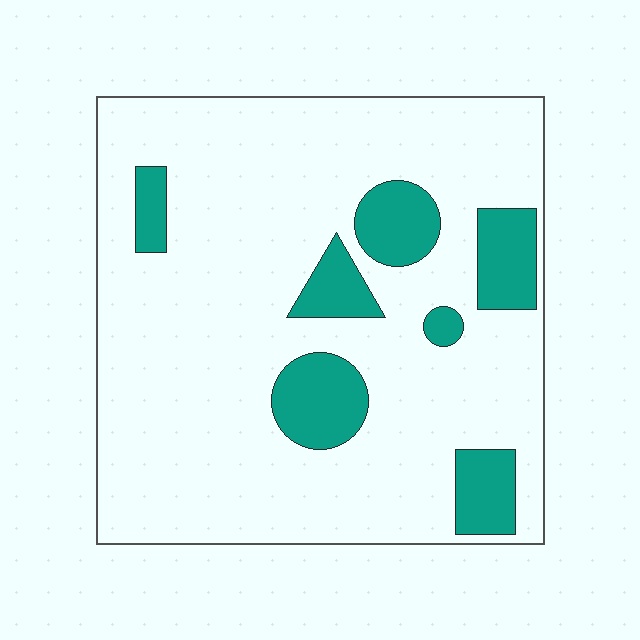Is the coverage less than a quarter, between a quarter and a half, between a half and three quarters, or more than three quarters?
Less than a quarter.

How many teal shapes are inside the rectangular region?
7.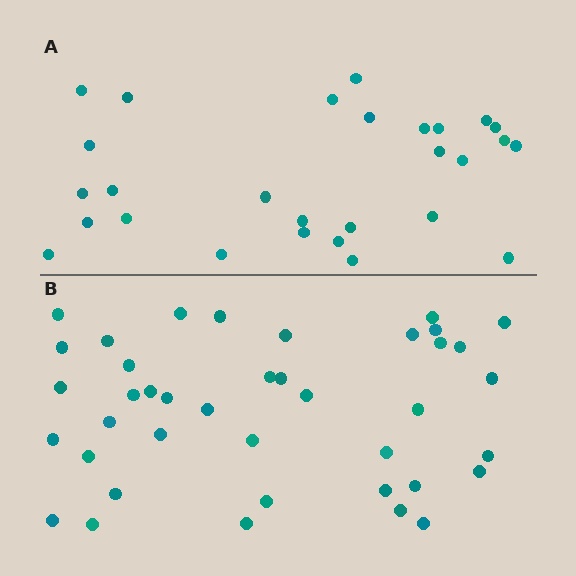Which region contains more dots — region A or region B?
Region B (the bottom region) has more dots.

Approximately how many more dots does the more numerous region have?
Region B has roughly 12 or so more dots than region A.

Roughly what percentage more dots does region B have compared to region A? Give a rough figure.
About 45% more.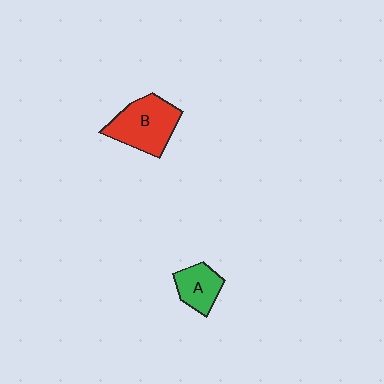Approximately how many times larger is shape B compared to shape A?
Approximately 1.7 times.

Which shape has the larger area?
Shape B (red).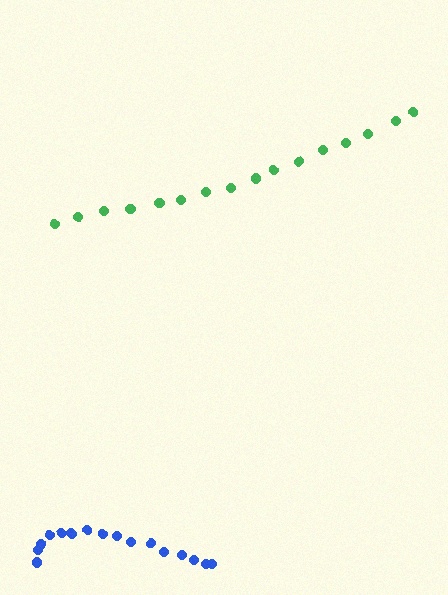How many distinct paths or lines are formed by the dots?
There are 2 distinct paths.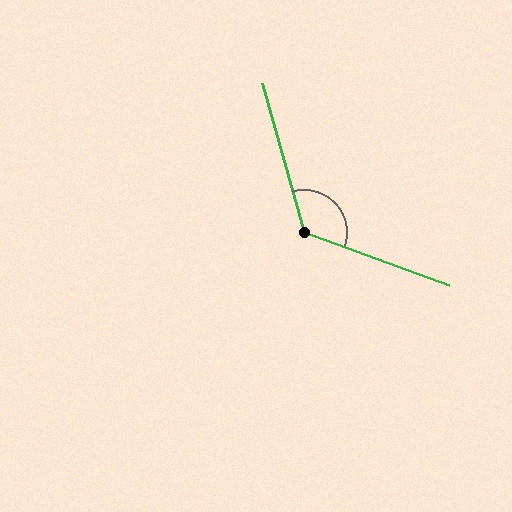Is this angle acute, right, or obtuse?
It is obtuse.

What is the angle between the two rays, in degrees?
Approximately 126 degrees.